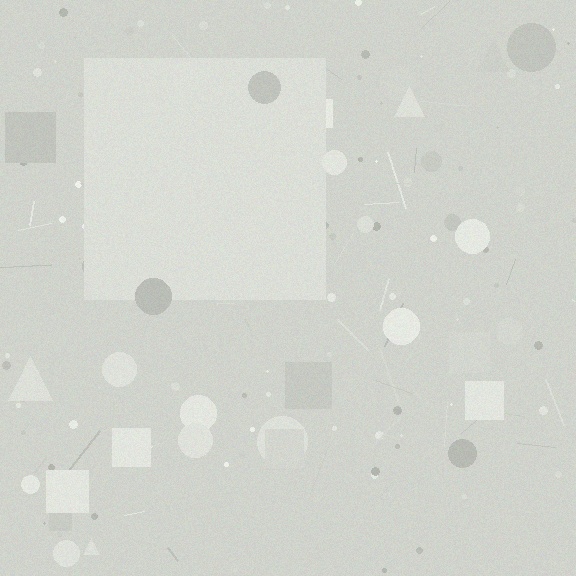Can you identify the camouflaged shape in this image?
The camouflaged shape is a square.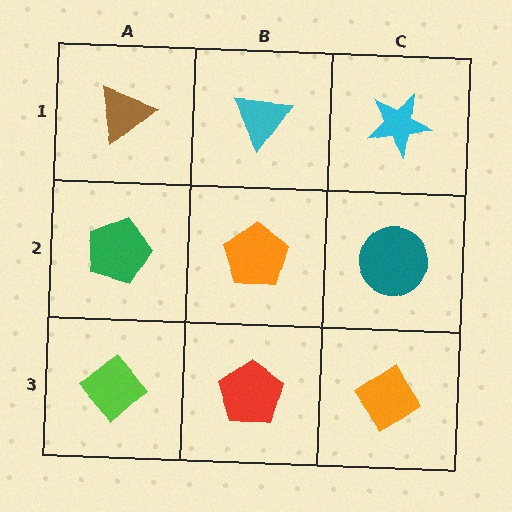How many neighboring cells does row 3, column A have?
2.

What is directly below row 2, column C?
An orange diamond.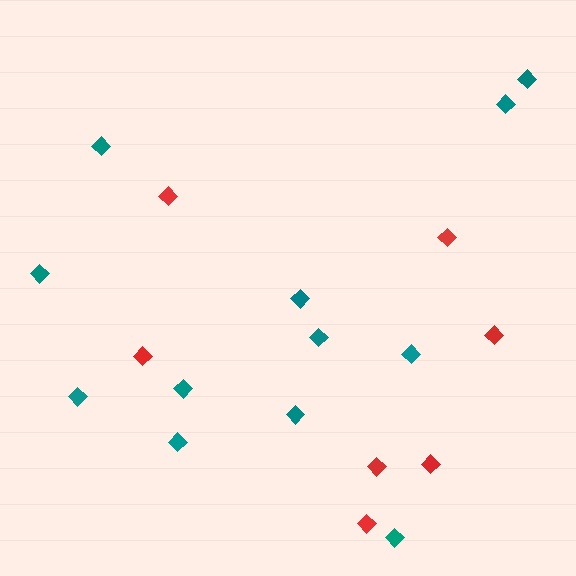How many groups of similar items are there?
There are 2 groups: one group of teal diamonds (12) and one group of red diamonds (7).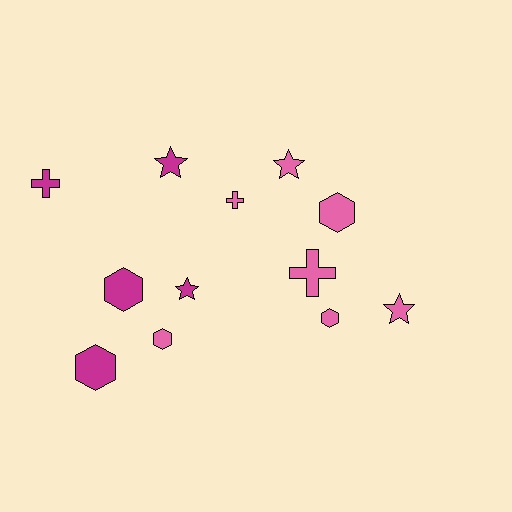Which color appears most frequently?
Pink, with 7 objects.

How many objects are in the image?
There are 12 objects.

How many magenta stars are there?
There are 2 magenta stars.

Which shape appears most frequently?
Hexagon, with 5 objects.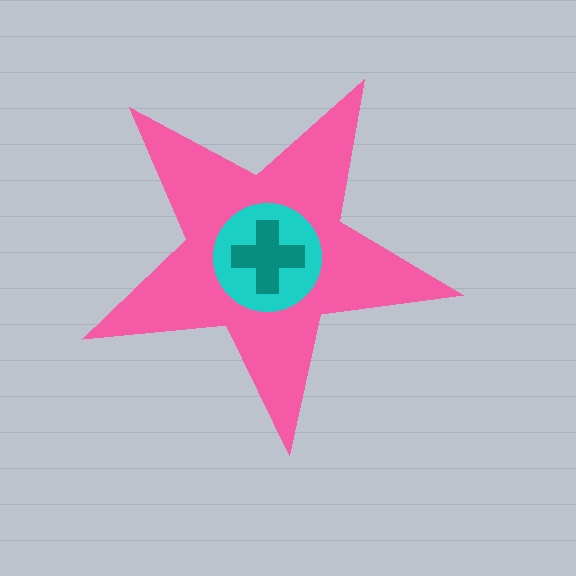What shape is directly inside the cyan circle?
The teal cross.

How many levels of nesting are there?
3.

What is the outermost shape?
The pink star.